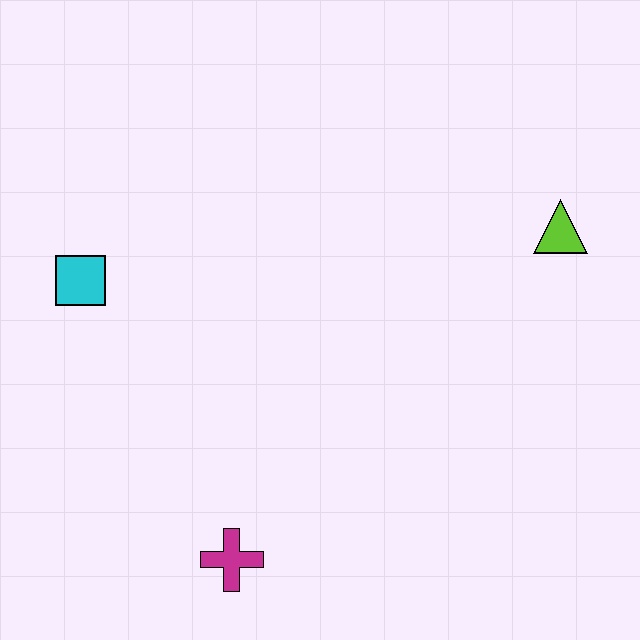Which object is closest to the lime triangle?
The magenta cross is closest to the lime triangle.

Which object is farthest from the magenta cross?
The lime triangle is farthest from the magenta cross.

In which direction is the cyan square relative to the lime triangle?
The cyan square is to the left of the lime triangle.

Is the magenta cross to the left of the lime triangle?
Yes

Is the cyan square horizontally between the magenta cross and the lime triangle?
No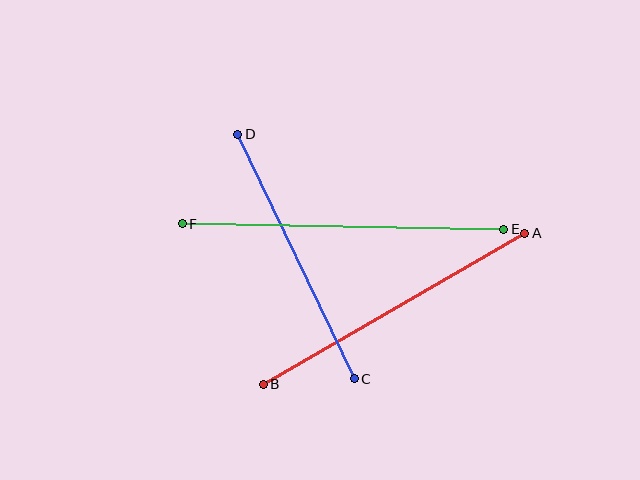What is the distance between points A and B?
The distance is approximately 302 pixels.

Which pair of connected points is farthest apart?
Points E and F are farthest apart.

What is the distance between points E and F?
The distance is approximately 322 pixels.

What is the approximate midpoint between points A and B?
The midpoint is at approximately (394, 309) pixels.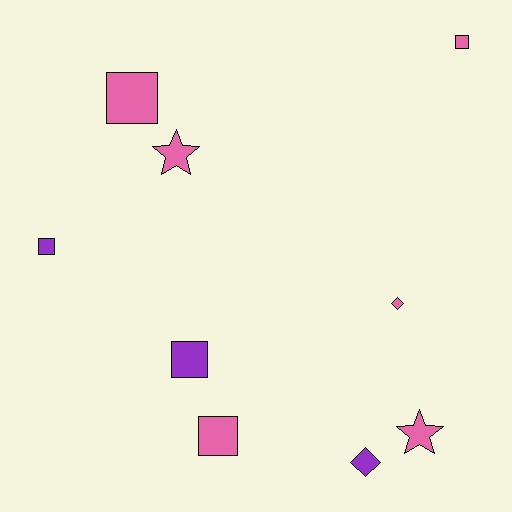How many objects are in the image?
There are 9 objects.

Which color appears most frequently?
Pink, with 6 objects.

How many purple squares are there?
There are 2 purple squares.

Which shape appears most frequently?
Square, with 5 objects.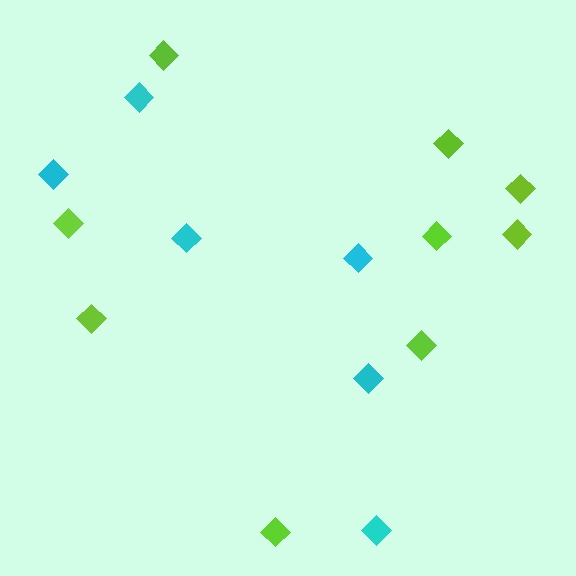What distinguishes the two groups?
There are 2 groups: one group of lime diamonds (9) and one group of cyan diamonds (6).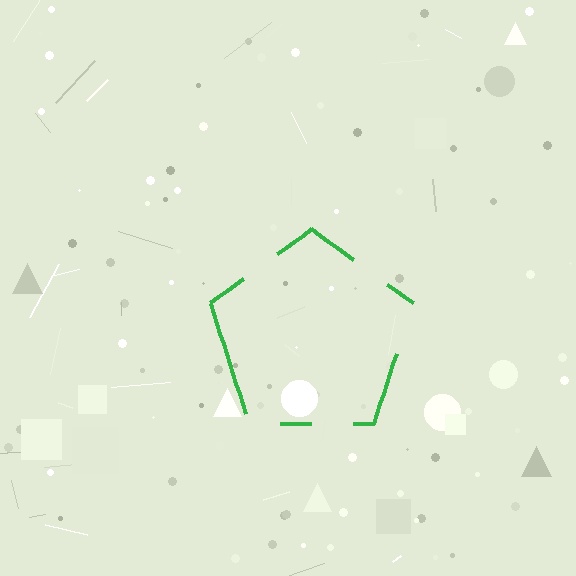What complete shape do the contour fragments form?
The contour fragments form a pentagon.